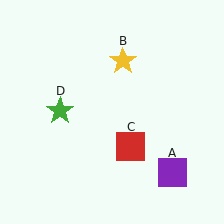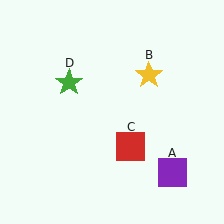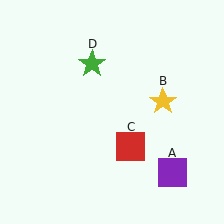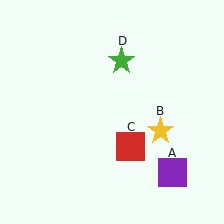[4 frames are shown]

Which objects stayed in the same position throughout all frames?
Purple square (object A) and red square (object C) remained stationary.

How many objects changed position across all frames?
2 objects changed position: yellow star (object B), green star (object D).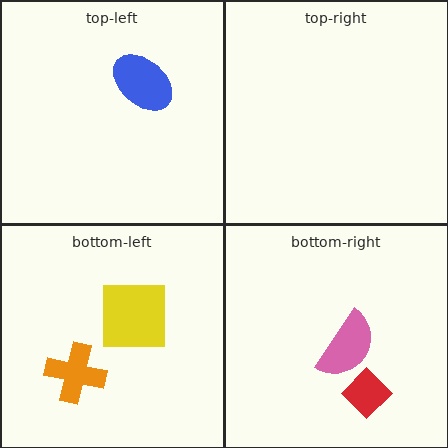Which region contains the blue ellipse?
The top-left region.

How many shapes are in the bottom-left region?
2.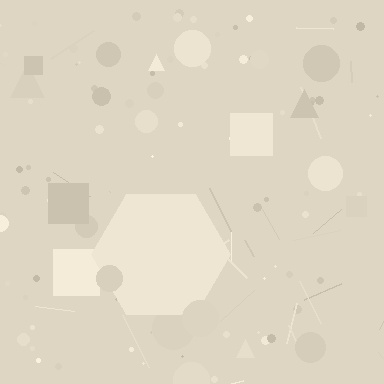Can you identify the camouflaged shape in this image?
The camouflaged shape is a hexagon.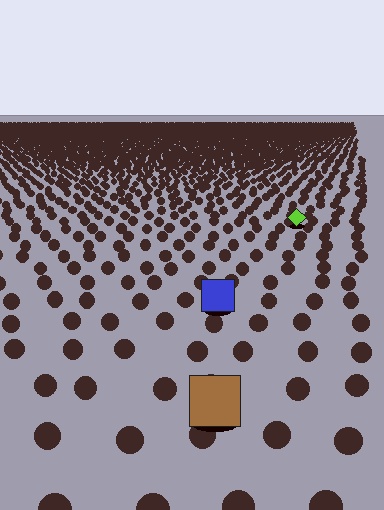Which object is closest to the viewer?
The brown square is closest. The texture marks near it are larger and more spread out.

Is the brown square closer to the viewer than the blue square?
Yes. The brown square is closer — you can tell from the texture gradient: the ground texture is coarser near it.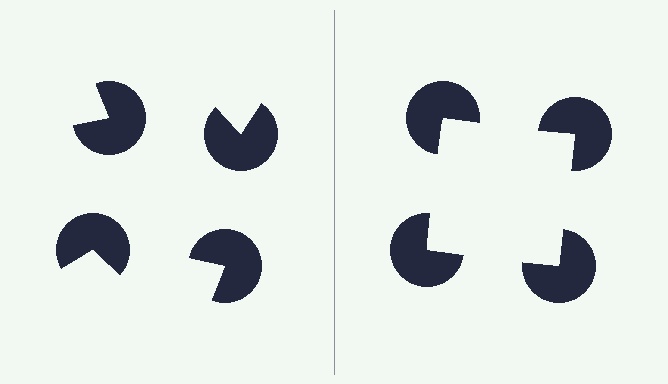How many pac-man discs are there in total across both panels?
8 — 4 on each side.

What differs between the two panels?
The pac-man discs are positioned identically on both sides; only the wedge orientations differ. On the right they align to a square; on the left they are misaligned.